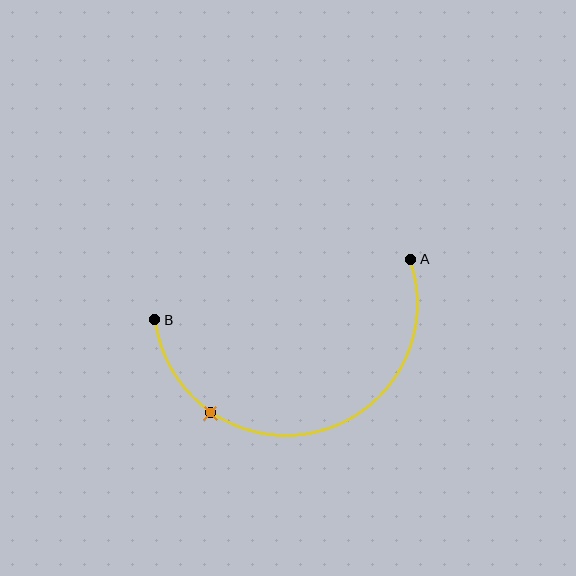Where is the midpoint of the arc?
The arc midpoint is the point on the curve farthest from the straight line joining A and B. It sits below that line.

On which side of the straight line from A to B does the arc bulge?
The arc bulges below the straight line connecting A and B.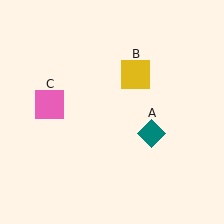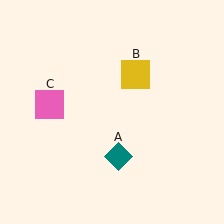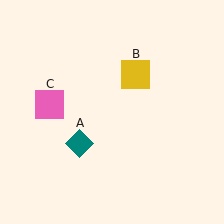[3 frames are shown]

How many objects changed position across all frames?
1 object changed position: teal diamond (object A).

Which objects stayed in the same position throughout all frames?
Yellow square (object B) and pink square (object C) remained stationary.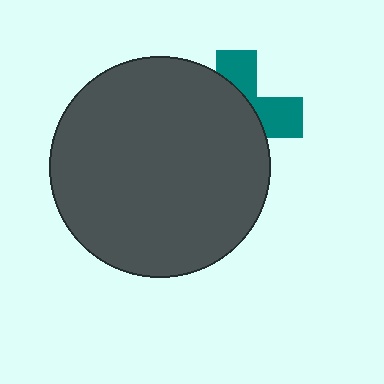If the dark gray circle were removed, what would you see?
You would see the complete teal cross.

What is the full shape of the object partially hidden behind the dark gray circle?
The partially hidden object is a teal cross.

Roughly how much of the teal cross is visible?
A small part of it is visible (roughly 36%).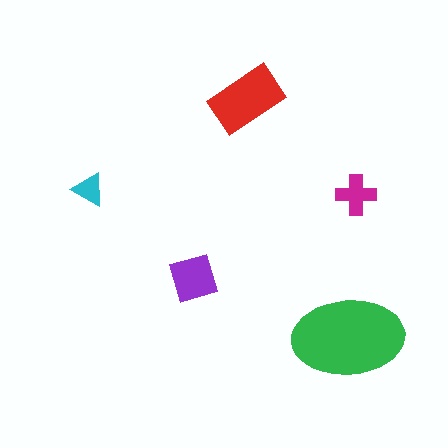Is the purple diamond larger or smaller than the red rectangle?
Smaller.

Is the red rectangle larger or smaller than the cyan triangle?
Larger.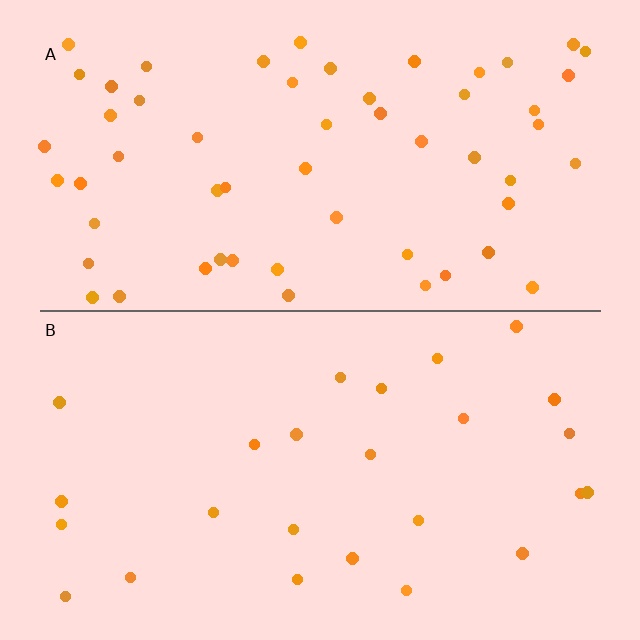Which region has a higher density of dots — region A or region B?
A (the top).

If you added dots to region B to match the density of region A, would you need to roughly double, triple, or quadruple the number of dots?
Approximately double.